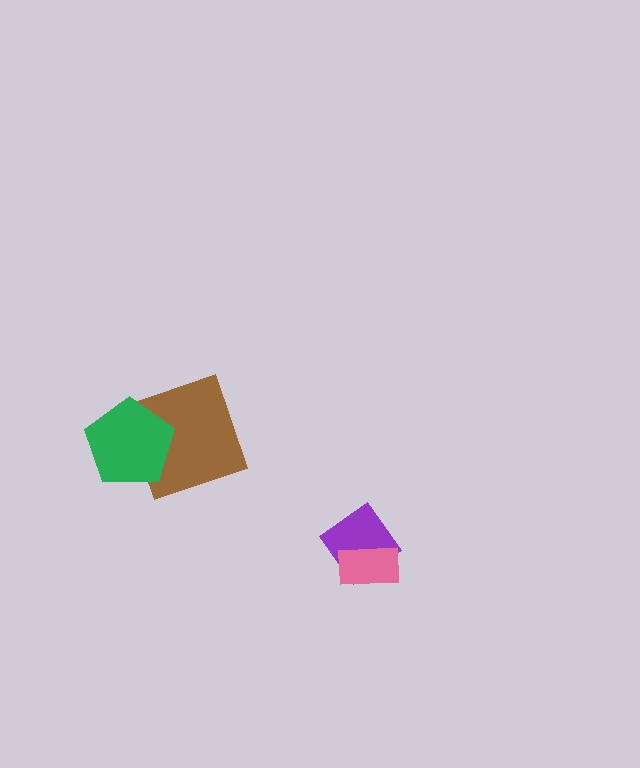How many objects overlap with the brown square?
1 object overlaps with the brown square.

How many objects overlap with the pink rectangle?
1 object overlaps with the pink rectangle.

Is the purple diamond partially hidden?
Yes, it is partially covered by another shape.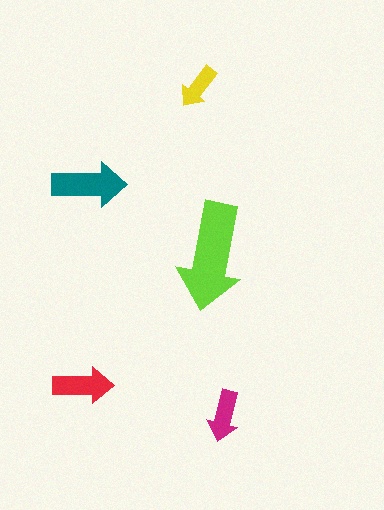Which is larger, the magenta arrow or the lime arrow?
The lime one.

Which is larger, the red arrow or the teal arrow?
The teal one.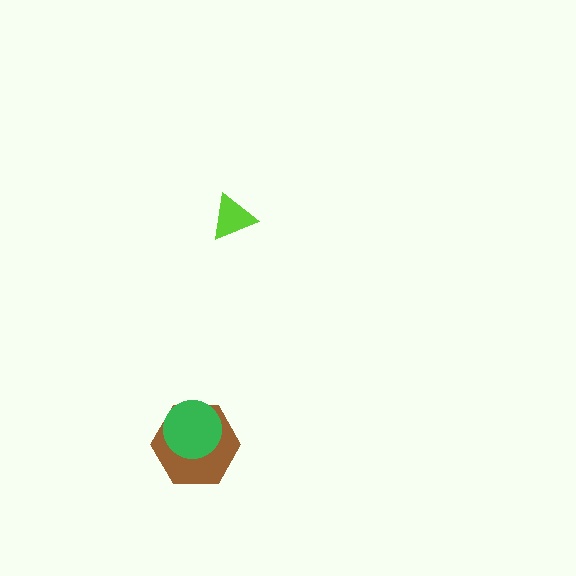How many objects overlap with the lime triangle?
0 objects overlap with the lime triangle.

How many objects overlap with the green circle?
1 object overlaps with the green circle.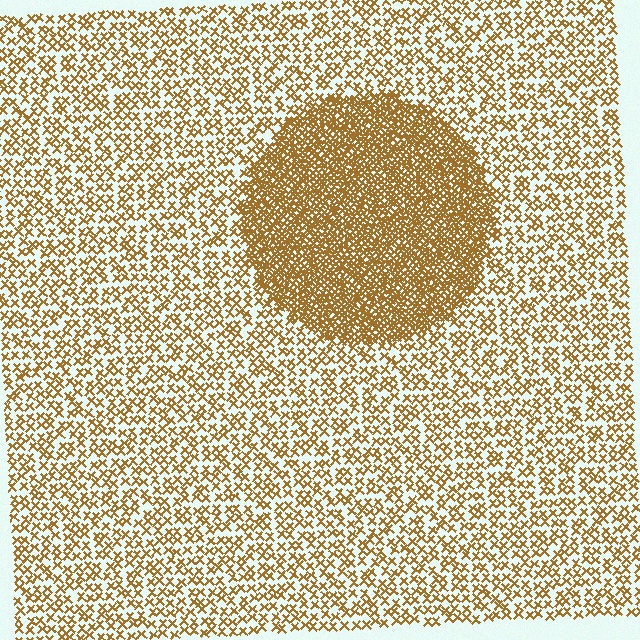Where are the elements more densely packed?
The elements are more densely packed inside the circle boundary.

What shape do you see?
I see a circle.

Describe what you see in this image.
The image contains small brown elements arranged at two different densities. A circle-shaped region is visible where the elements are more densely packed than the surrounding area.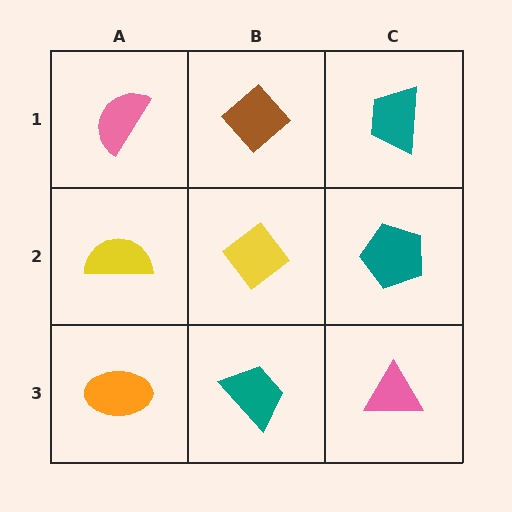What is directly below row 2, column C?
A pink triangle.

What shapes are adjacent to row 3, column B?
A yellow diamond (row 2, column B), an orange ellipse (row 3, column A), a pink triangle (row 3, column C).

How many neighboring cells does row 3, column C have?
2.